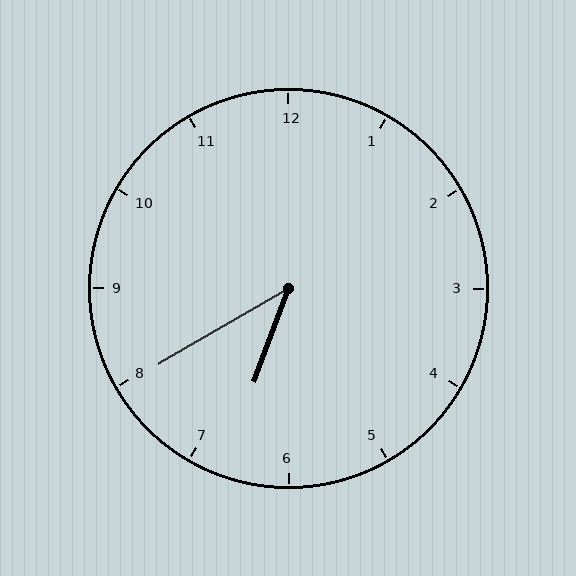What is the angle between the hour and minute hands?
Approximately 40 degrees.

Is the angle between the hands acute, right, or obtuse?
It is acute.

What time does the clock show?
6:40.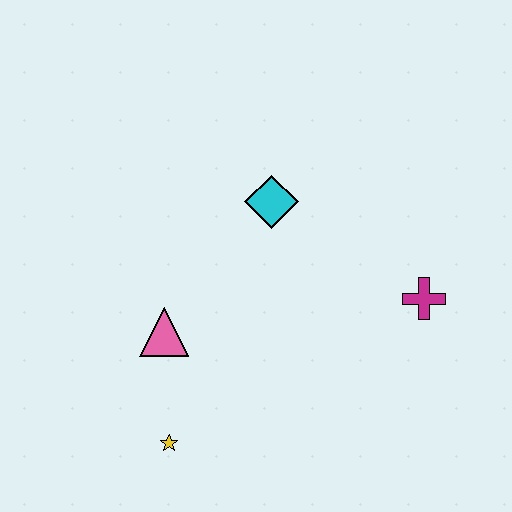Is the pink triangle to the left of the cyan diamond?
Yes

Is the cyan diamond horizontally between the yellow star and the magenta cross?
Yes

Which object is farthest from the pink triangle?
The magenta cross is farthest from the pink triangle.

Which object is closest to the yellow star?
The pink triangle is closest to the yellow star.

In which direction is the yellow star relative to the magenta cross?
The yellow star is to the left of the magenta cross.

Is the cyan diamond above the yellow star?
Yes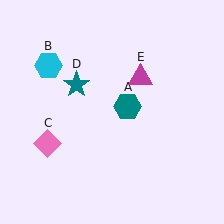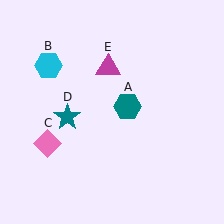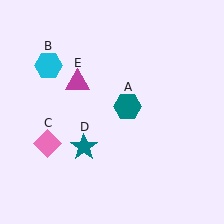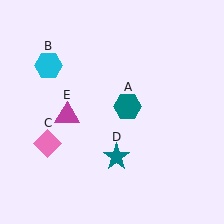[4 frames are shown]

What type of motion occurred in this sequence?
The teal star (object D), magenta triangle (object E) rotated counterclockwise around the center of the scene.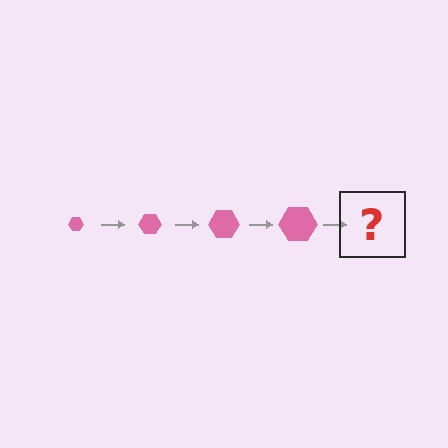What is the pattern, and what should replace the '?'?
The pattern is that the hexagon gets progressively larger each step. The '?' should be a pink hexagon, larger than the previous one.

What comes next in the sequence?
The next element should be a pink hexagon, larger than the previous one.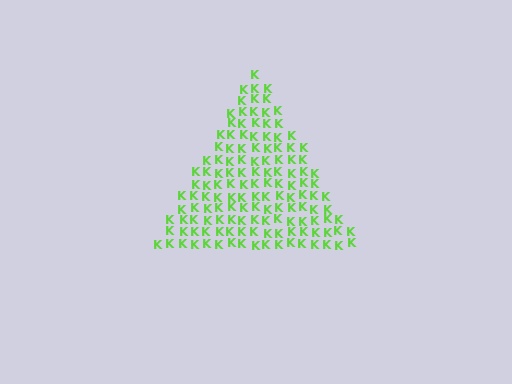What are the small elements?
The small elements are letter K's.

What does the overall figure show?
The overall figure shows a triangle.